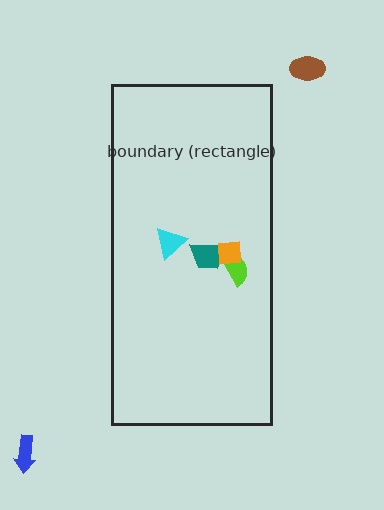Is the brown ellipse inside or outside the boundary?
Outside.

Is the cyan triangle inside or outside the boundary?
Inside.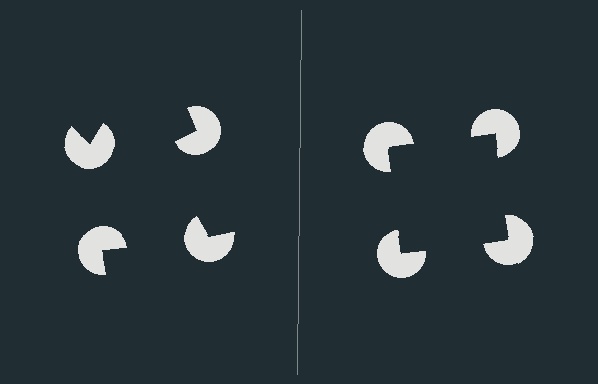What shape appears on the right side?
An illusory square.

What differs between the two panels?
The pac-man discs are positioned identically on both sides; only the wedge orientations differ. On the right they align to a square; on the left they are misaligned.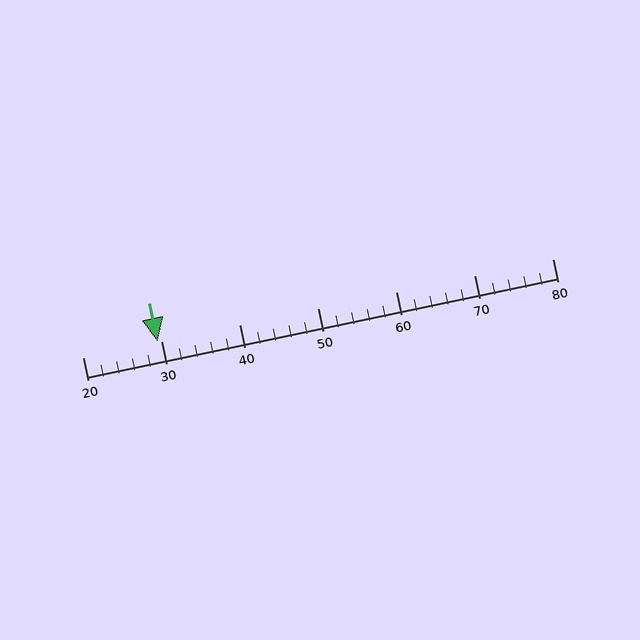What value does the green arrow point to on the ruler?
The green arrow points to approximately 30.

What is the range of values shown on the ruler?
The ruler shows values from 20 to 80.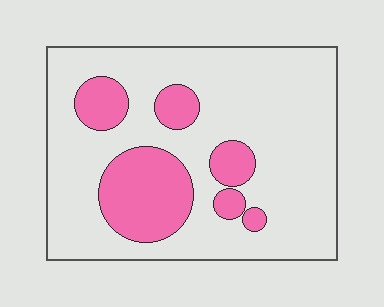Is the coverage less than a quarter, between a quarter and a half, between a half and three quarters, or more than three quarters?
Less than a quarter.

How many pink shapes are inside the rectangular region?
6.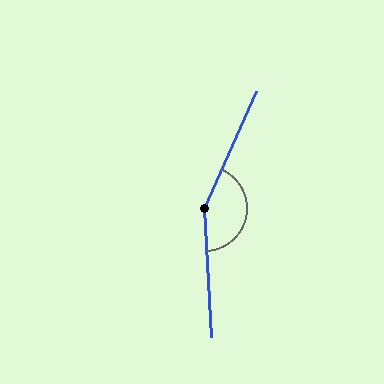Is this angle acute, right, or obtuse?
It is obtuse.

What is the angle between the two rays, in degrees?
Approximately 153 degrees.